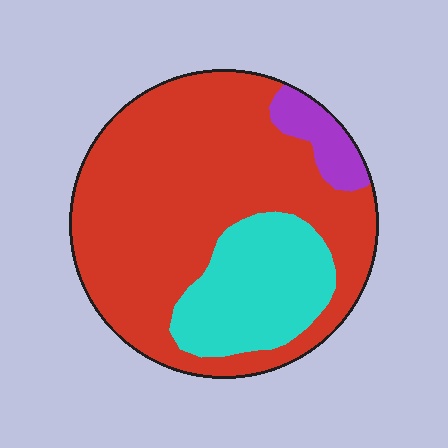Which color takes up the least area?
Purple, at roughly 5%.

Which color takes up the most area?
Red, at roughly 70%.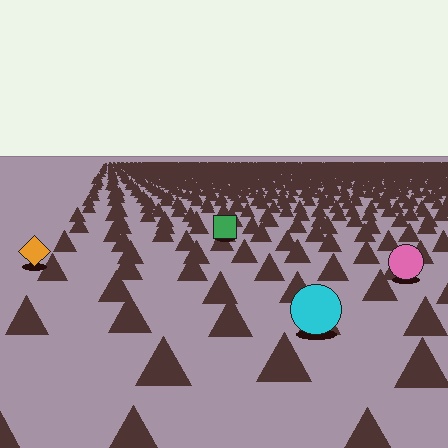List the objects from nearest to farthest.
From nearest to farthest: the cyan circle, the pink circle, the orange diamond, the green square.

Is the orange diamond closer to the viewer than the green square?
Yes. The orange diamond is closer — you can tell from the texture gradient: the ground texture is coarser near it.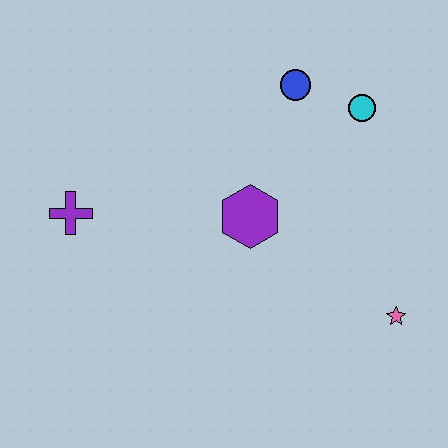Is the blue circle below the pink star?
No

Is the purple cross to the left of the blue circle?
Yes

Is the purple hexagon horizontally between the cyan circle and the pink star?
No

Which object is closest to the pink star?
The purple hexagon is closest to the pink star.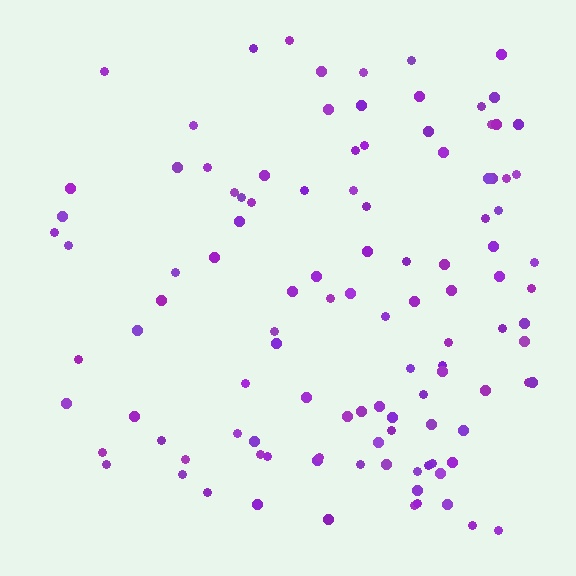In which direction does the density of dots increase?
From left to right, with the right side densest.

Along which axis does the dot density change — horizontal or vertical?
Horizontal.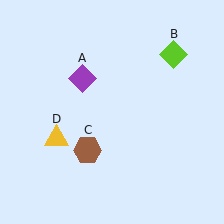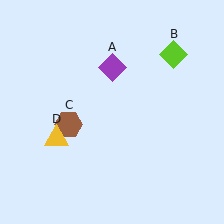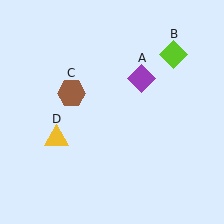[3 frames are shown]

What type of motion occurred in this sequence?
The purple diamond (object A), brown hexagon (object C) rotated clockwise around the center of the scene.